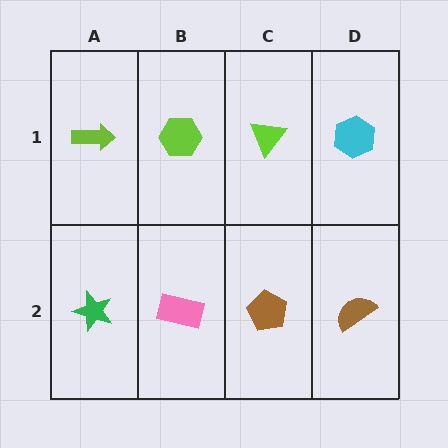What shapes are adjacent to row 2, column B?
A lime hexagon (row 1, column B), a green star (row 2, column A), a brown pentagon (row 2, column C).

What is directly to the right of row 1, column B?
A lime triangle.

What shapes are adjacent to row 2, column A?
A lime arrow (row 1, column A), a pink rectangle (row 2, column B).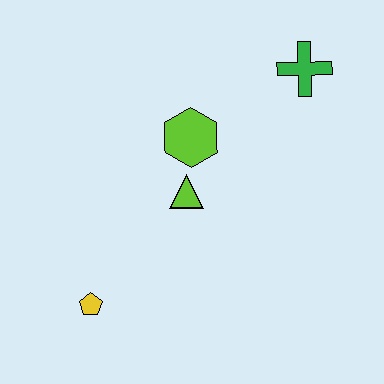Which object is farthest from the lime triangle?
The green cross is farthest from the lime triangle.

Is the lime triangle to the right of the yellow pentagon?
Yes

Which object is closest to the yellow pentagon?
The lime triangle is closest to the yellow pentagon.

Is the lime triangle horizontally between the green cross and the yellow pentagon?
Yes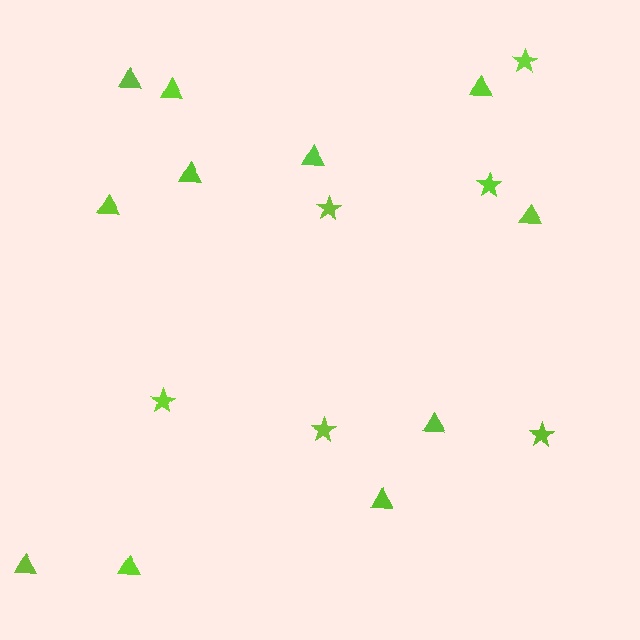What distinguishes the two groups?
There are 2 groups: one group of triangles (11) and one group of stars (6).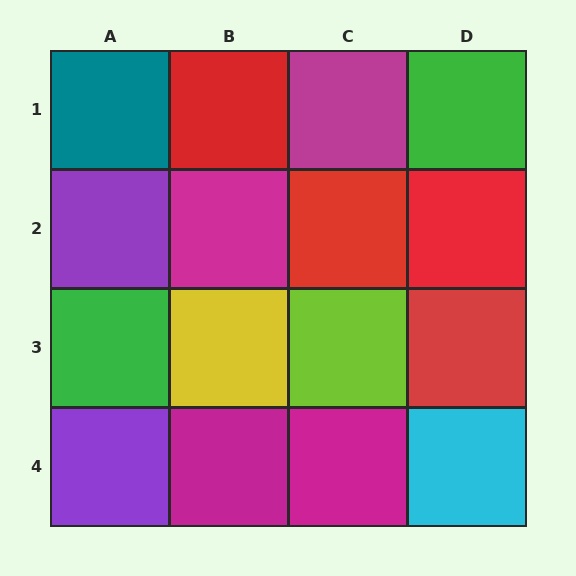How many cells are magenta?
4 cells are magenta.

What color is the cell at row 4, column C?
Magenta.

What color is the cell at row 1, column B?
Red.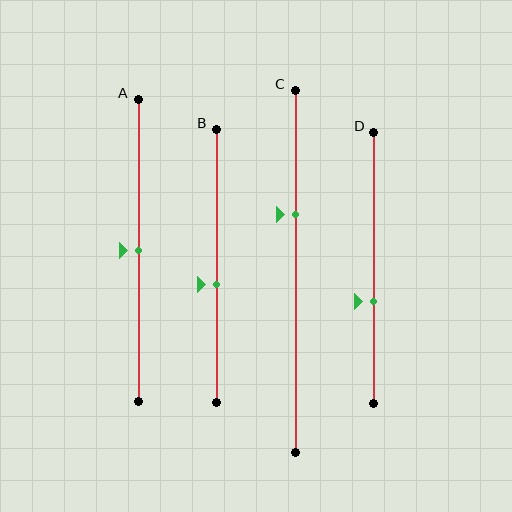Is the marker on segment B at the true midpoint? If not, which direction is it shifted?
No, the marker on segment B is shifted downward by about 7% of the segment length.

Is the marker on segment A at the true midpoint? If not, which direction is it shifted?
Yes, the marker on segment A is at the true midpoint.